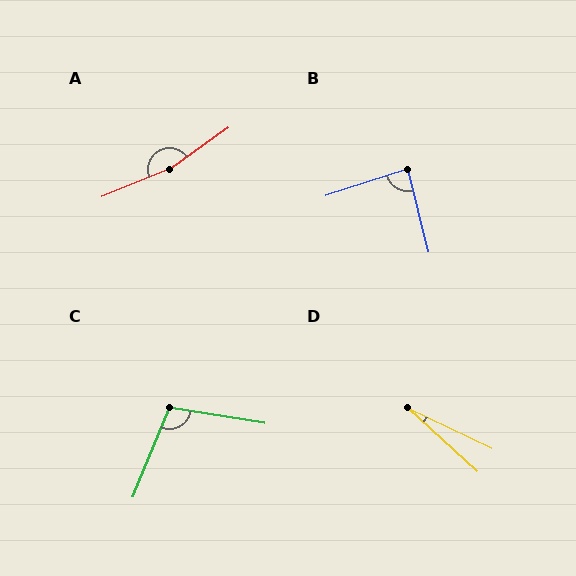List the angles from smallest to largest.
D (17°), B (86°), C (103°), A (166°).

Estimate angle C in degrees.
Approximately 103 degrees.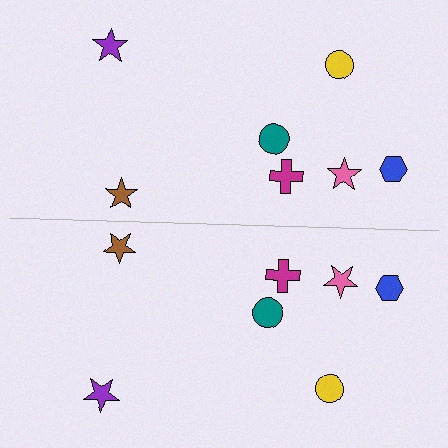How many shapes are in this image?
There are 14 shapes in this image.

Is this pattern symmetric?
Yes, this pattern has bilateral (reflection) symmetry.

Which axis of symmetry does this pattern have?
The pattern has a horizontal axis of symmetry running through the center of the image.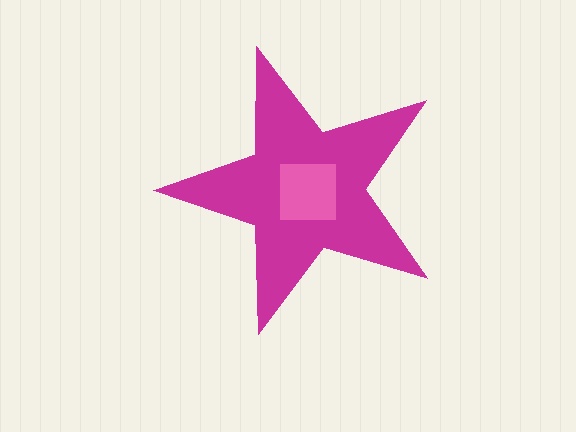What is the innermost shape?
The pink square.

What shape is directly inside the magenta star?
The pink square.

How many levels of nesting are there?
2.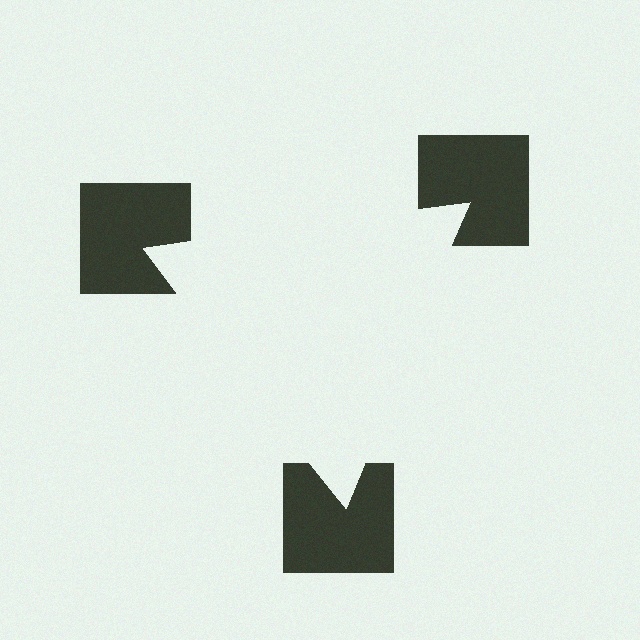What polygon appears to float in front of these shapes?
An illusory triangle — its edges are inferred from the aligned wedge cuts in the notched squares, not physically drawn.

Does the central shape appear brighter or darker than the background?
It typically appears slightly brighter than the background, even though no actual brightness change is drawn.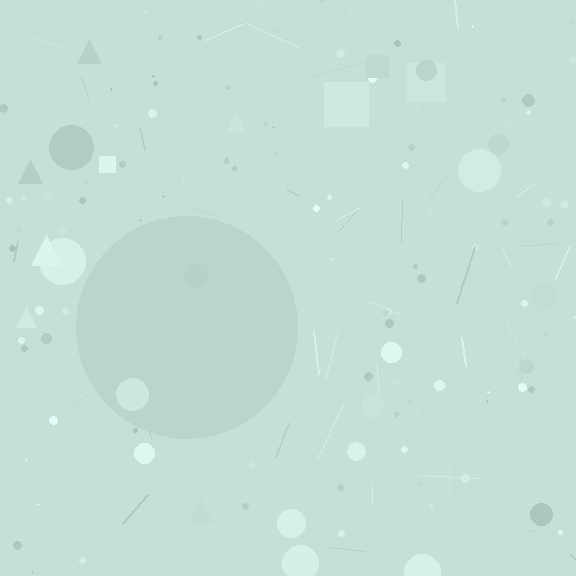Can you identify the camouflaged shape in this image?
The camouflaged shape is a circle.